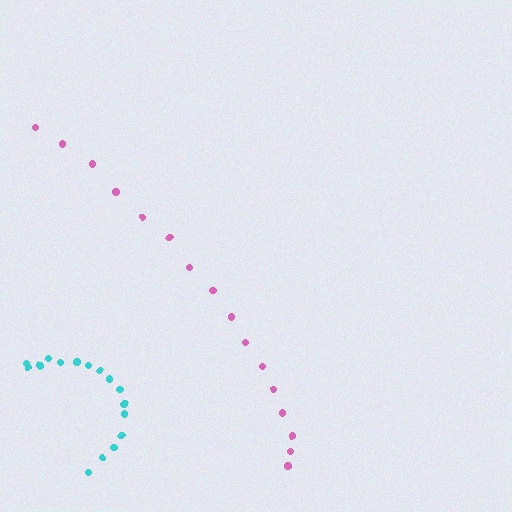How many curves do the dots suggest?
There are 2 distinct paths.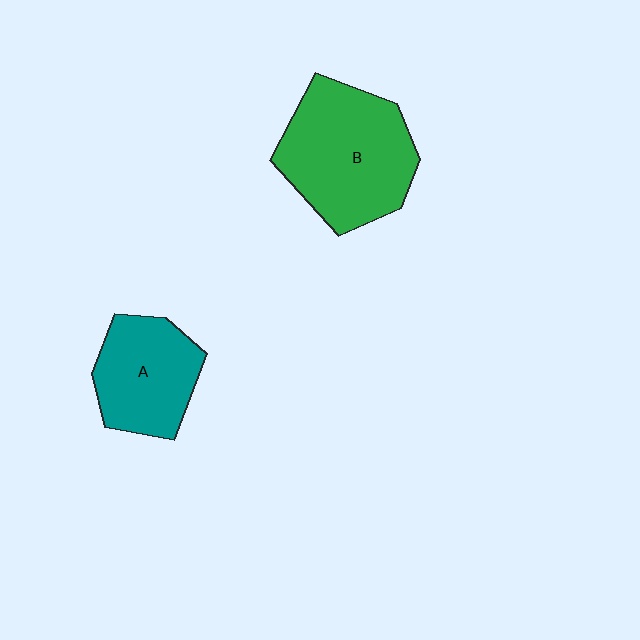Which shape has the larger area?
Shape B (green).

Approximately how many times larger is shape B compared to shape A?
Approximately 1.5 times.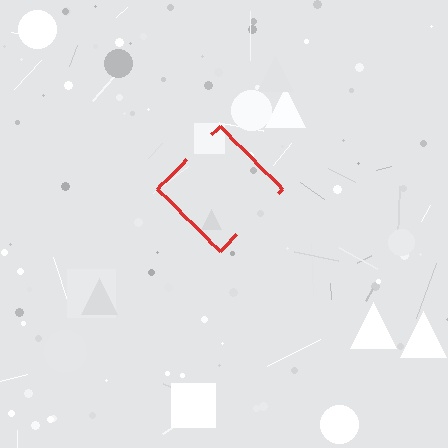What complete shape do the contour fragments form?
The contour fragments form a diamond.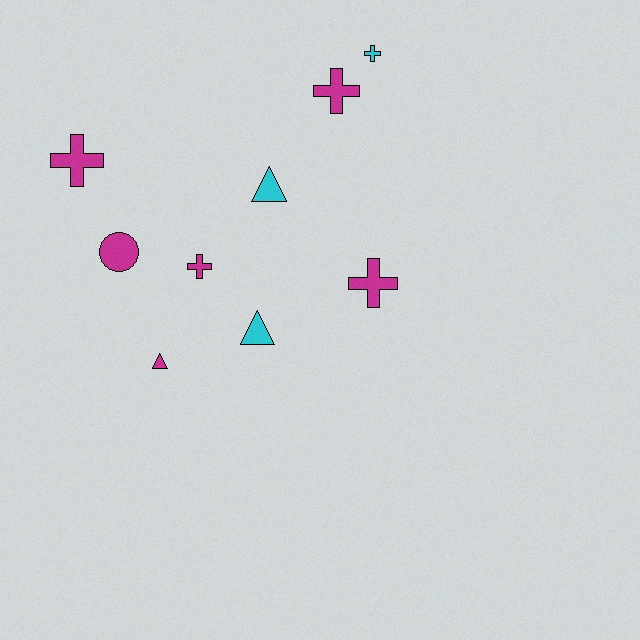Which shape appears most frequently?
Cross, with 5 objects.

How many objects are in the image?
There are 9 objects.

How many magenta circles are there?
There is 1 magenta circle.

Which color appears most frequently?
Magenta, with 6 objects.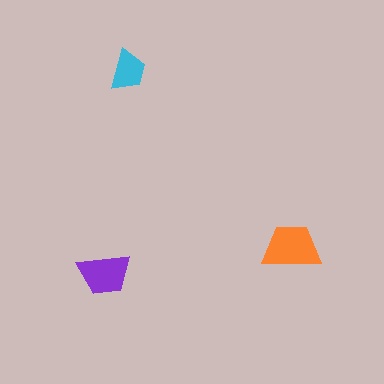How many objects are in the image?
There are 3 objects in the image.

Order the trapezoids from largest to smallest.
the orange one, the purple one, the cyan one.